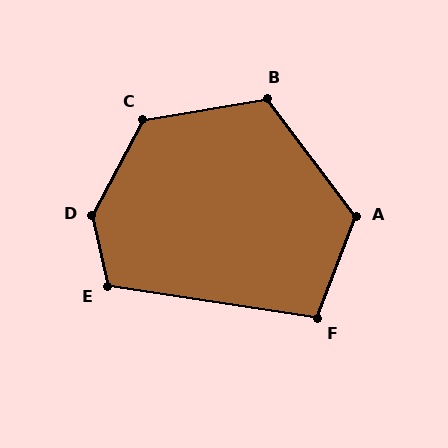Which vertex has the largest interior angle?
D, at approximately 140 degrees.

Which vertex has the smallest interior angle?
F, at approximately 102 degrees.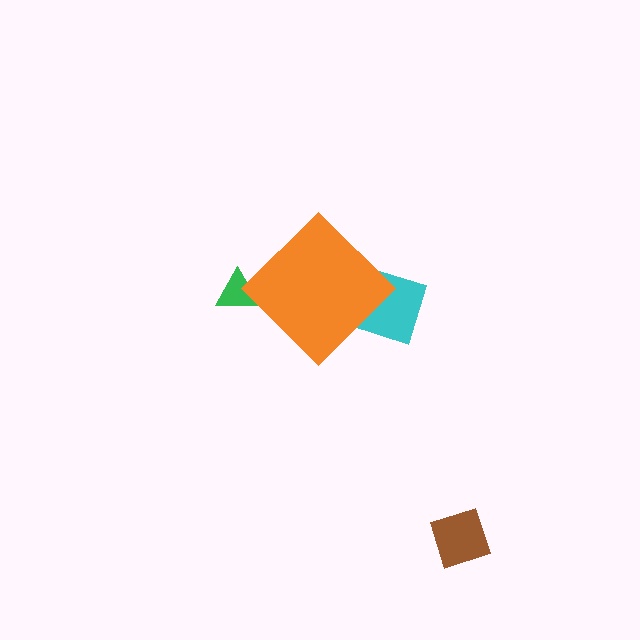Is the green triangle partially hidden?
Yes, the green triangle is partially hidden behind the orange diamond.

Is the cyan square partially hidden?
Yes, the cyan square is partially hidden behind the orange diamond.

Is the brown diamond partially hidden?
No, the brown diamond is fully visible.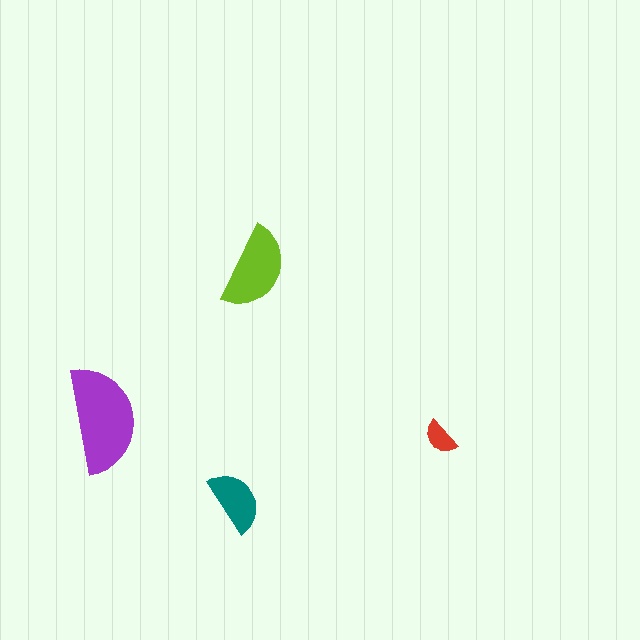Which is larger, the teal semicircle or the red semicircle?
The teal one.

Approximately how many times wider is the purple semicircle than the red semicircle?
About 3 times wider.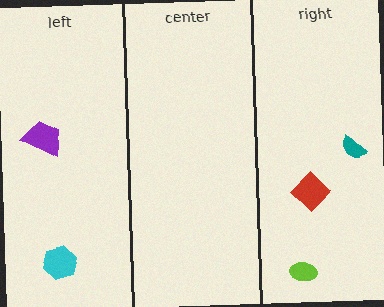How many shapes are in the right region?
3.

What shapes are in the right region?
The red diamond, the teal semicircle, the lime ellipse.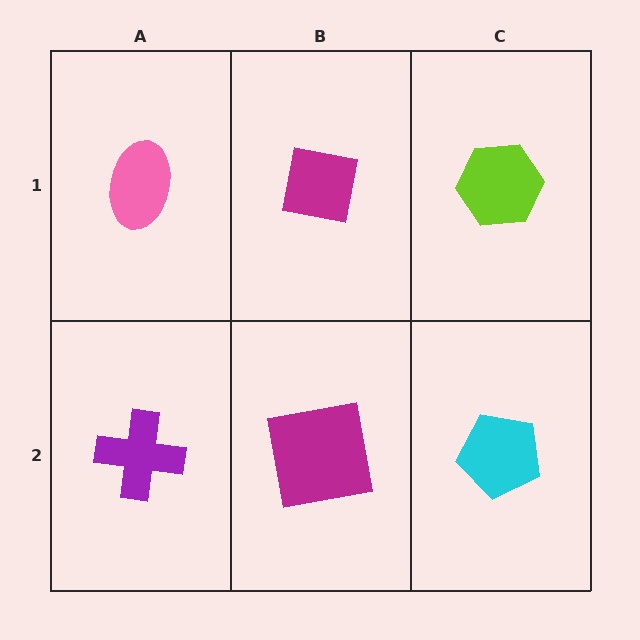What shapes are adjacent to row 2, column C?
A lime hexagon (row 1, column C), a magenta square (row 2, column B).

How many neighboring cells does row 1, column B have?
3.